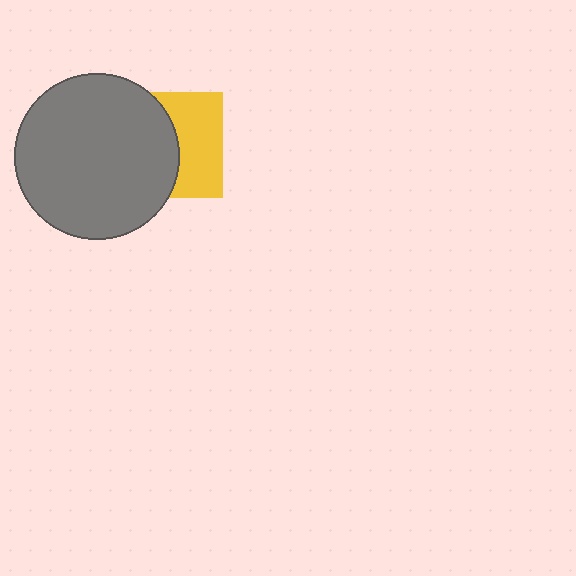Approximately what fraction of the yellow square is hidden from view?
Roughly 52% of the yellow square is hidden behind the gray circle.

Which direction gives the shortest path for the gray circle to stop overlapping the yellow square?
Moving left gives the shortest separation.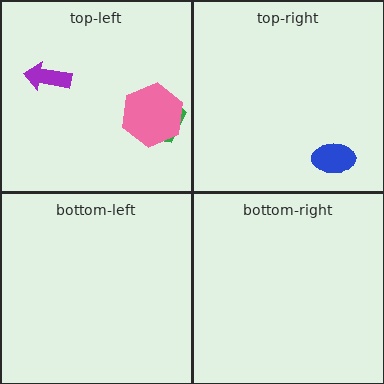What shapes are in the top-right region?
The blue ellipse.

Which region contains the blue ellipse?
The top-right region.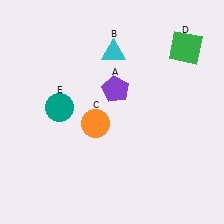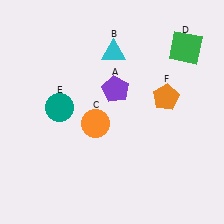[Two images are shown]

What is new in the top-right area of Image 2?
An orange pentagon (F) was added in the top-right area of Image 2.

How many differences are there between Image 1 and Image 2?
There is 1 difference between the two images.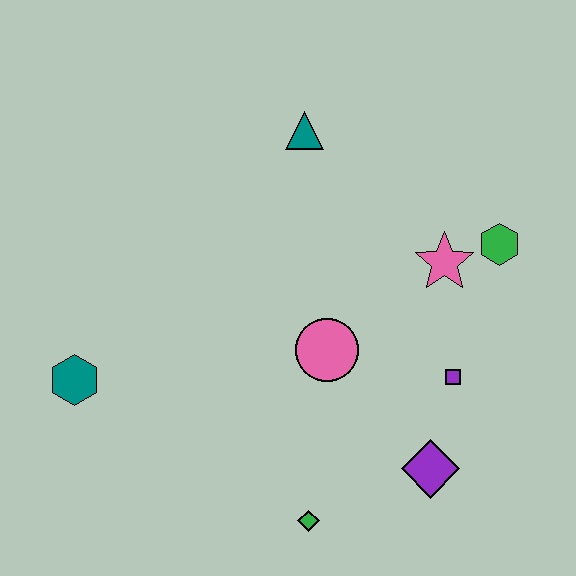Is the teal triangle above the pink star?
Yes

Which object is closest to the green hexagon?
The pink star is closest to the green hexagon.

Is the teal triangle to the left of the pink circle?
Yes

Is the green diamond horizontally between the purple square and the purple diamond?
No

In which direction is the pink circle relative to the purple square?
The pink circle is to the left of the purple square.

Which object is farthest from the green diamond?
The teal triangle is farthest from the green diamond.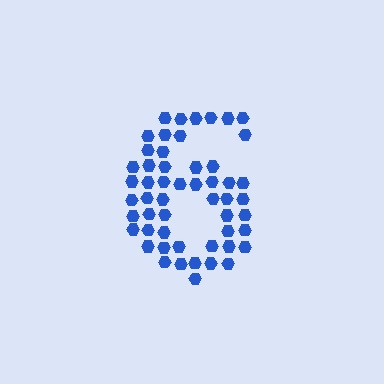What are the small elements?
The small elements are hexagons.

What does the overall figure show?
The overall figure shows the digit 6.